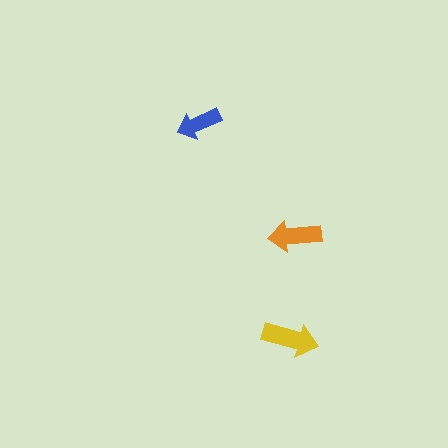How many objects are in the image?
There are 3 objects in the image.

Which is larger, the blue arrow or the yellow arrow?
The yellow one.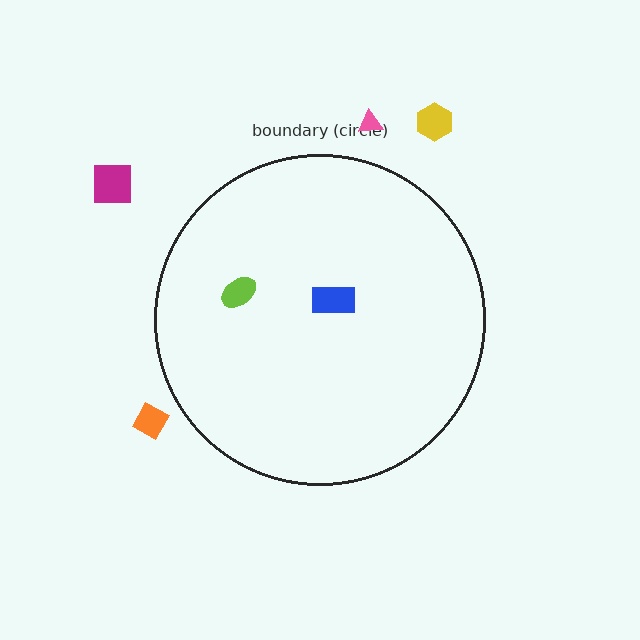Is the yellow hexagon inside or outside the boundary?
Outside.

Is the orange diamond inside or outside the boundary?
Outside.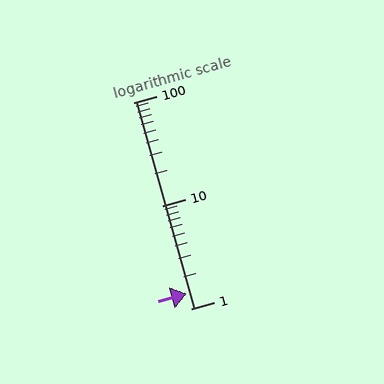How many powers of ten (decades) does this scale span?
The scale spans 2 decades, from 1 to 100.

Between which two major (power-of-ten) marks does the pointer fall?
The pointer is between 1 and 10.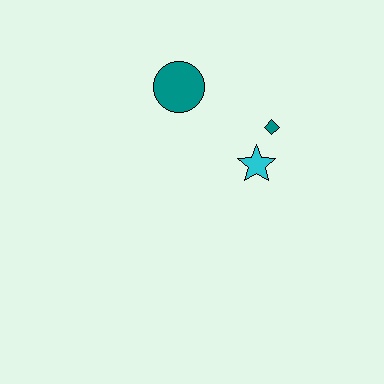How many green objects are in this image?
There are no green objects.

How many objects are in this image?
There are 3 objects.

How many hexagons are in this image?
There are no hexagons.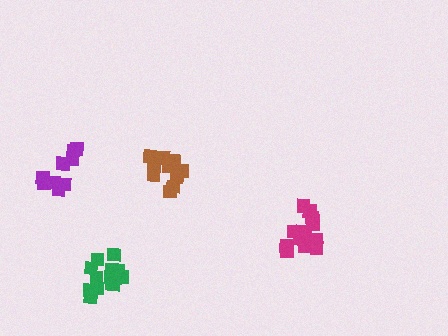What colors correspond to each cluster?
The clusters are colored: green, brown, magenta, purple.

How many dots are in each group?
Group 1: 14 dots, Group 2: 11 dots, Group 3: 14 dots, Group 4: 9 dots (48 total).